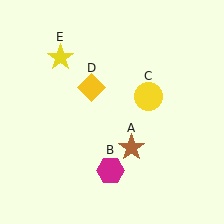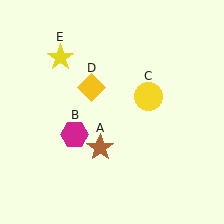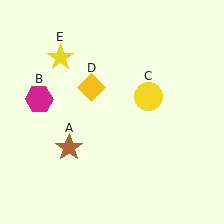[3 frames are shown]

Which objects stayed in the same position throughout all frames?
Yellow circle (object C) and yellow diamond (object D) and yellow star (object E) remained stationary.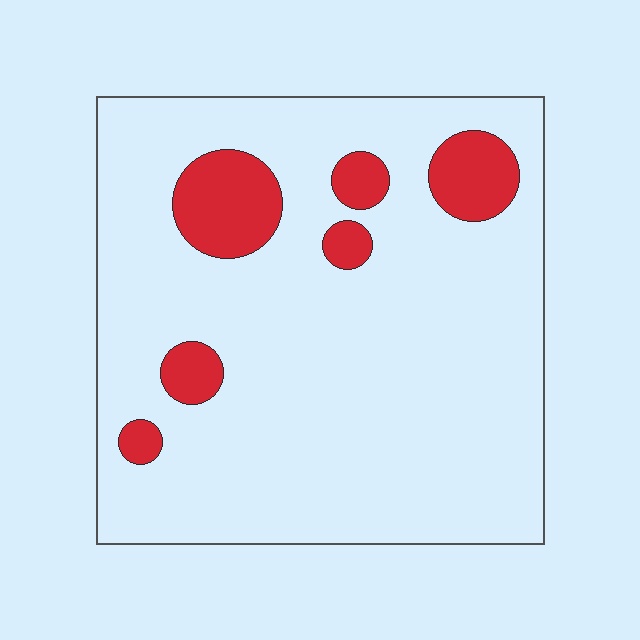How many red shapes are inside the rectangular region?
6.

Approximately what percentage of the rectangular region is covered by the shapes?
Approximately 15%.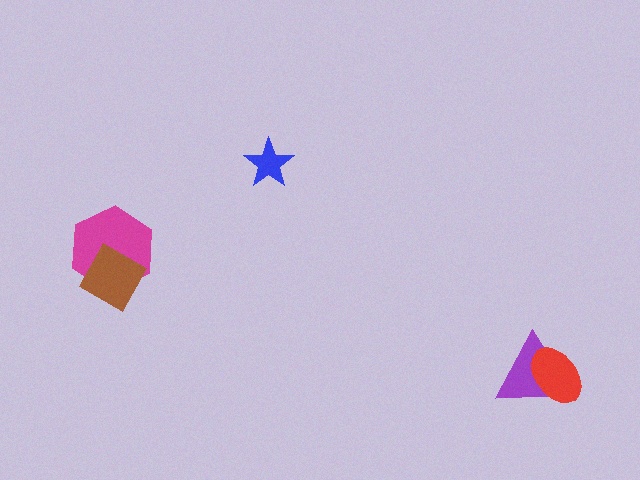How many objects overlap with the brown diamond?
1 object overlaps with the brown diamond.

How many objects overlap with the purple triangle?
1 object overlaps with the purple triangle.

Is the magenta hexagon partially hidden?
Yes, it is partially covered by another shape.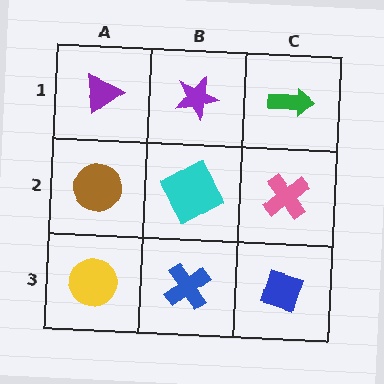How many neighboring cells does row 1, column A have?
2.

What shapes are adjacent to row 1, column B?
A cyan square (row 2, column B), a purple triangle (row 1, column A), a green arrow (row 1, column C).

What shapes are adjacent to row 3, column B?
A cyan square (row 2, column B), a yellow circle (row 3, column A), a blue diamond (row 3, column C).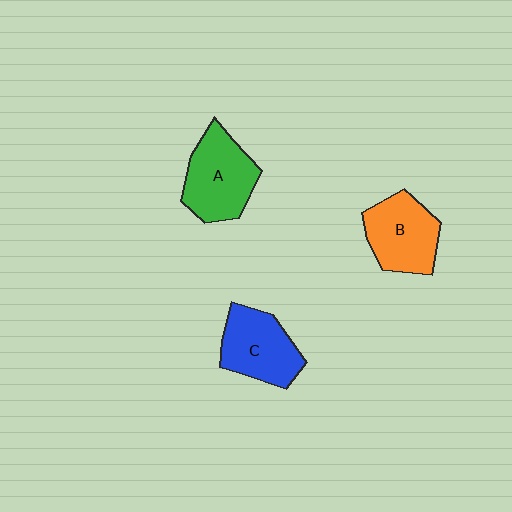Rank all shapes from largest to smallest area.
From largest to smallest: A (green), B (orange), C (blue).